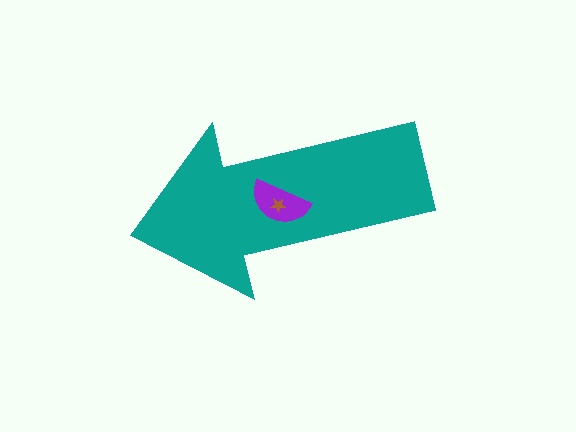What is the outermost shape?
The teal arrow.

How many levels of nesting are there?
3.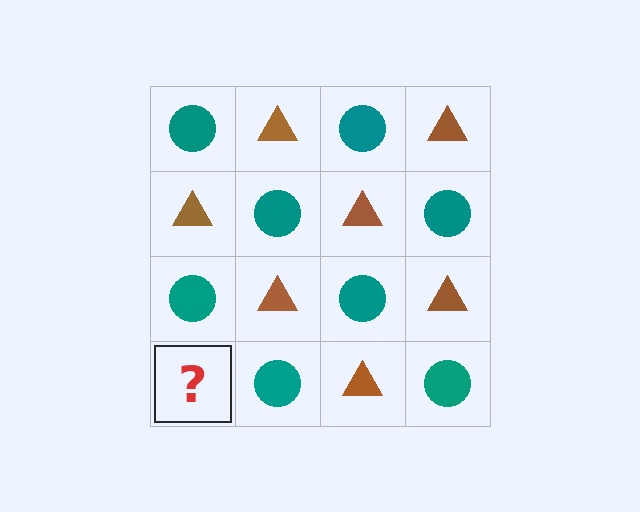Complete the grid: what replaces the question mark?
The question mark should be replaced with a brown triangle.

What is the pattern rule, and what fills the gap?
The rule is that it alternates teal circle and brown triangle in a checkerboard pattern. The gap should be filled with a brown triangle.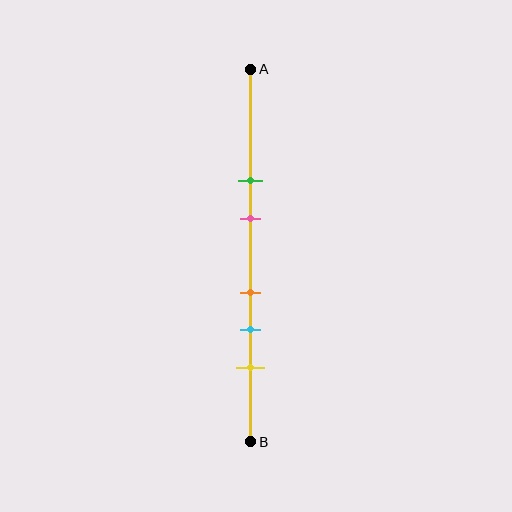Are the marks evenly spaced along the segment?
No, the marks are not evenly spaced.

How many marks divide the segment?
There are 5 marks dividing the segment.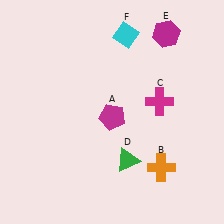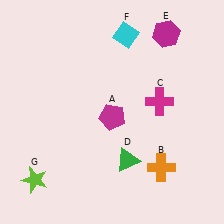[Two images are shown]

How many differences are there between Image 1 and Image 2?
There is 1 difference between the two images.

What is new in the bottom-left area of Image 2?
A lime star (G) was added in the bottom-left area of Image 2.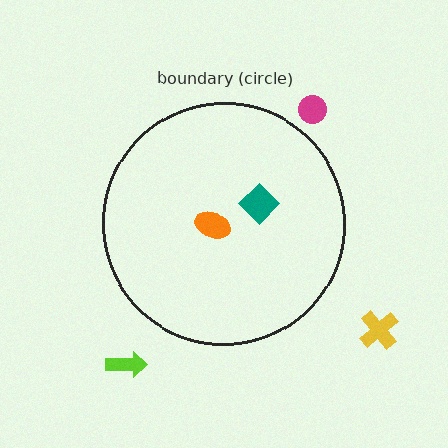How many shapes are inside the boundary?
2 inside, 3 outside.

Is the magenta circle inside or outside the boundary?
Outside.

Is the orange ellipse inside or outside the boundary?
Inside.